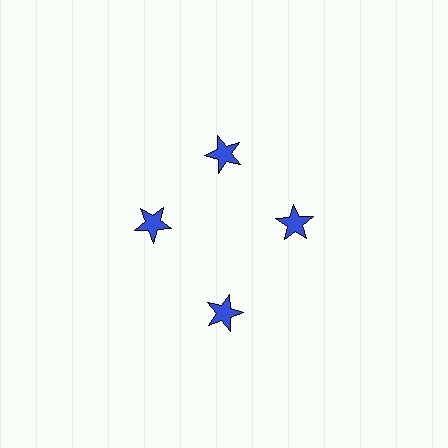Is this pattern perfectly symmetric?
No. The 4 blue stars are arranged in a ring, but one element near the 6 o'clock position is pushed outward from the center, breaking the 4-fold rotational symmetry.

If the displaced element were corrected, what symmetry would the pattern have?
It would have 4-fold rotational symmetry — the pattern would map onto itself every 90 degrees.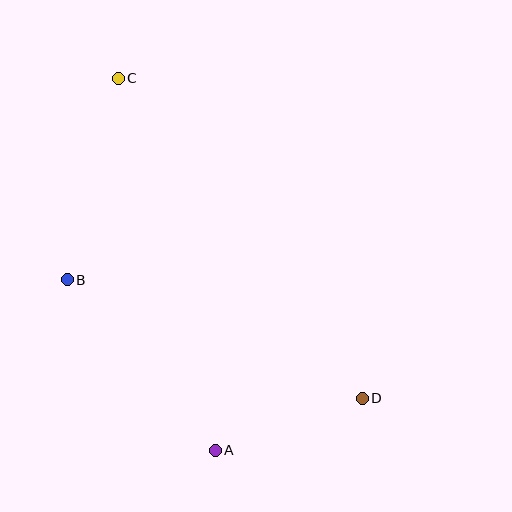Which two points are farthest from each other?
Points C and D are farthest from each other.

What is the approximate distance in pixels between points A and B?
The distance between A and B is approximately 226 pixels.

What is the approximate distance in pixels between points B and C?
The distance between B and C is approximately 208 pixels.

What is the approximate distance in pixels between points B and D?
The distance between B and D is approximately 318 pixels.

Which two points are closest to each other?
Points A and D are closest to each other.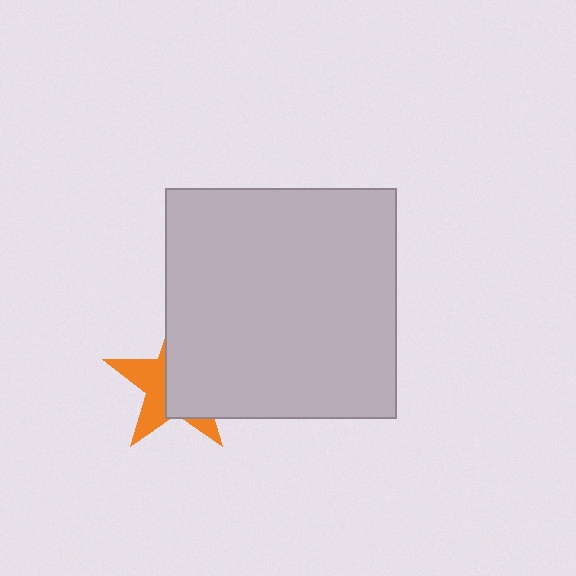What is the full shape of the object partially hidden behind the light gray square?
The partially hidden object is an orange star.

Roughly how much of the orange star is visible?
A small part of it is visible (roughly 41%).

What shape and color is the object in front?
The object in front is a light gray square.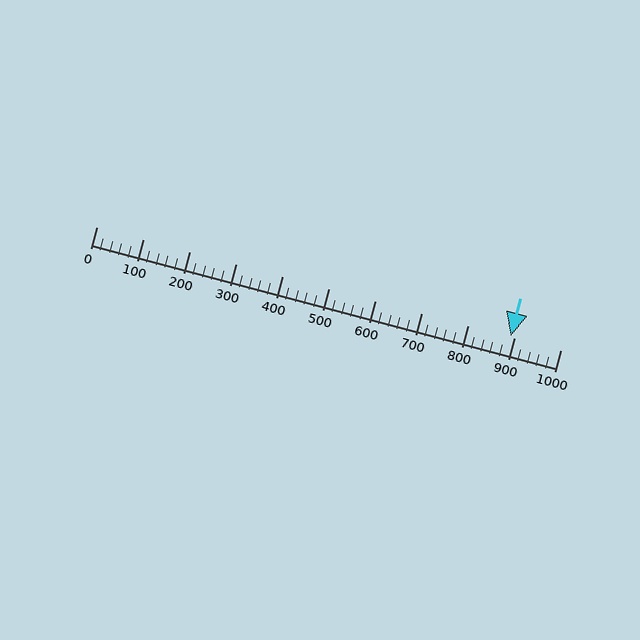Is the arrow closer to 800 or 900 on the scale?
The arrow is closer to 900.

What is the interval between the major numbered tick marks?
The major tick marks are spaced 100 units apart.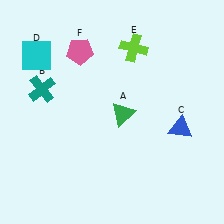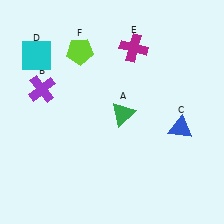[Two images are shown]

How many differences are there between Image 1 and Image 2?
There are 3 differences between the two images.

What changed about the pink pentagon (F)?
In Image 1, F is pink. In Image 2, it changed to lime.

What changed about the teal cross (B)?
In Image 1, B is teal. In Image 2, it changed to purple.